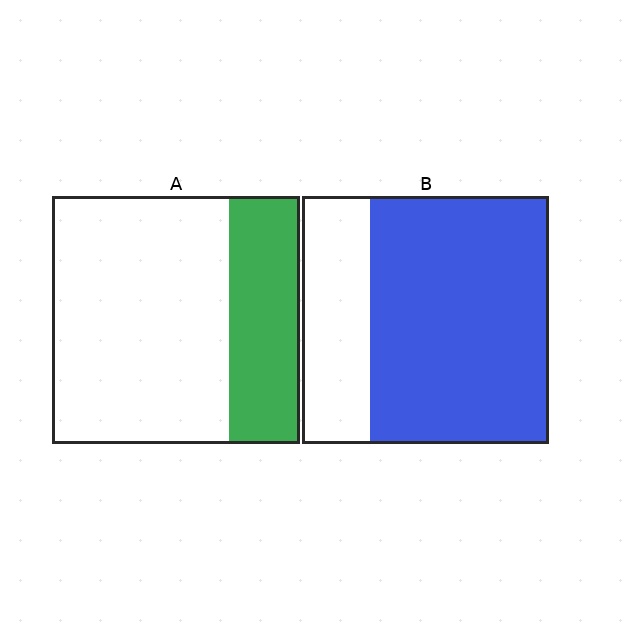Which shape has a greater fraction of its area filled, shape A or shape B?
Shape B.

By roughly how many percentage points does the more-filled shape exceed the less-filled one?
By roughly 45 percentage points (B over A).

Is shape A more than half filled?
No.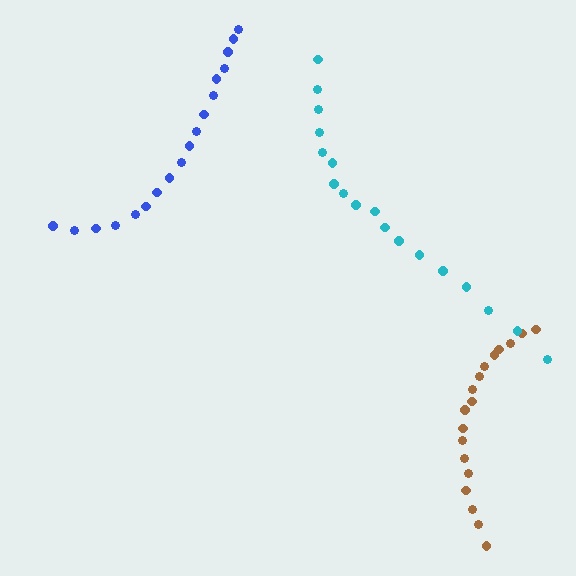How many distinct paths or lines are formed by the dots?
There are 3 distinct paths.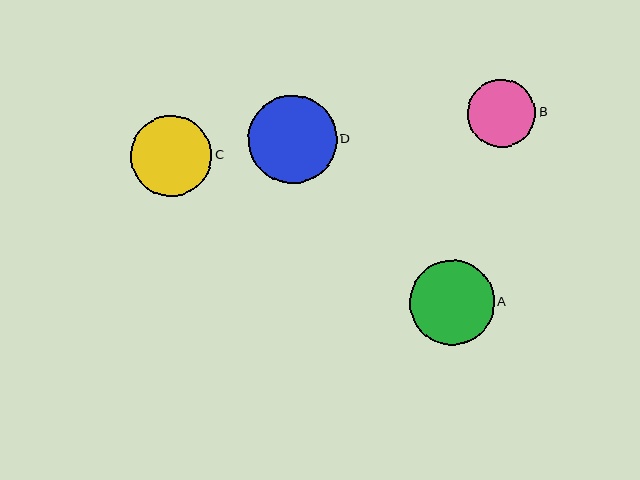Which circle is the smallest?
Circle B is the smallest with a size of approximately 68 pixels.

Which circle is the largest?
Circle D is the largest with a size of approximately 88 pixels.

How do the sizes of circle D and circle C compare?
Circle D and circle C are approximately the same size.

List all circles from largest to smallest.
From largest to smallest: D, A, C, B.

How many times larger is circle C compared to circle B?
Circle C is approximately 1.2 times the size of circle B.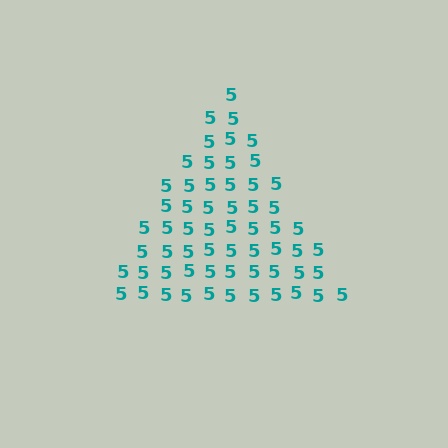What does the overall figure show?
The overall figure shows a triangle.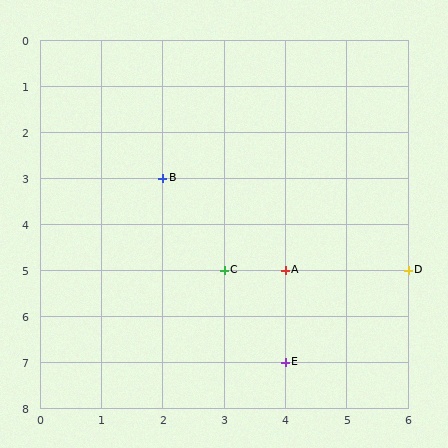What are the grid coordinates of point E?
Point E is at grid coordinates (4, 7).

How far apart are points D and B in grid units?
Points D and B are 4 columns and 2 rows apart (about 4.5 grid units diagonally).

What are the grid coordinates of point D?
Point D is at grid coordinates (6, 5).